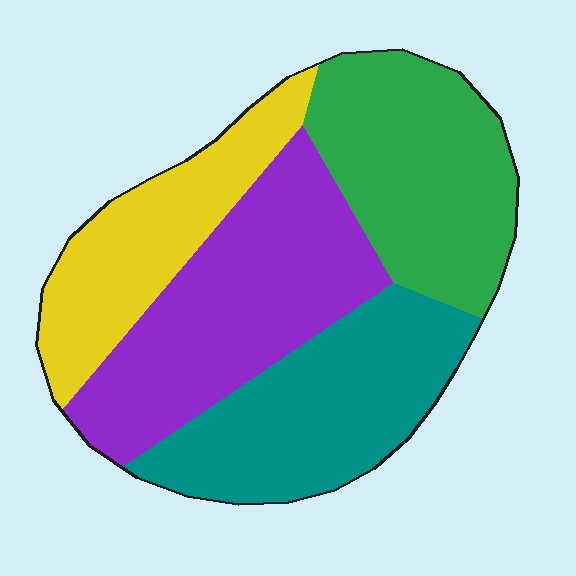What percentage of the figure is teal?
Teal takes up between a sixth and a third of the figure.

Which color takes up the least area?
Yellow, at roughly 20%.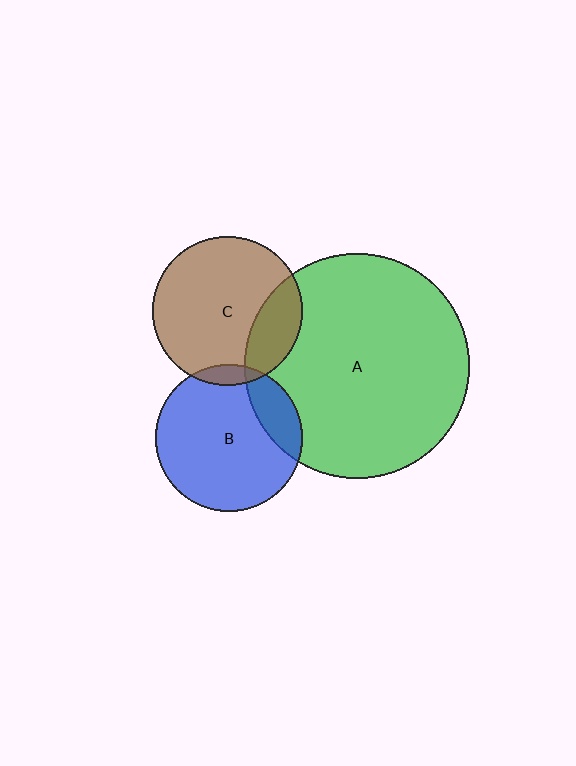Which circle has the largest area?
Circle A (green).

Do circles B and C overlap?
Yes.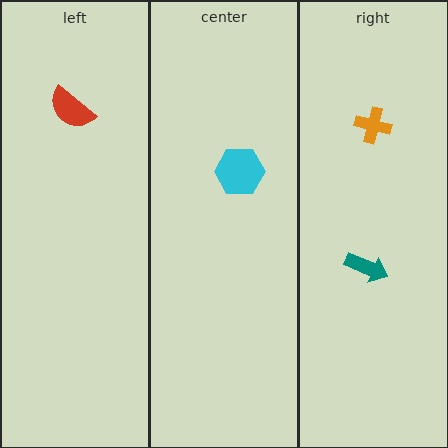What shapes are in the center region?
The cyan hexagon.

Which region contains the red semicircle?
The left region.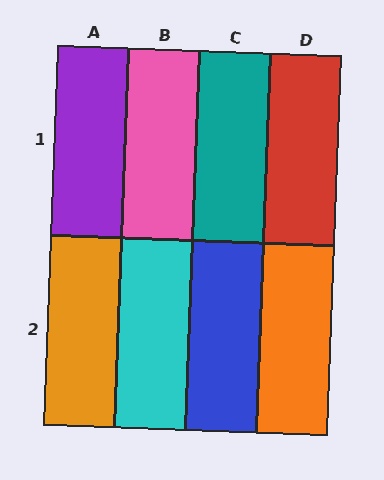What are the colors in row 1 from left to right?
Purple, pink, teal, red.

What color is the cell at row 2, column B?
Cyan.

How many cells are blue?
1 cell is blue.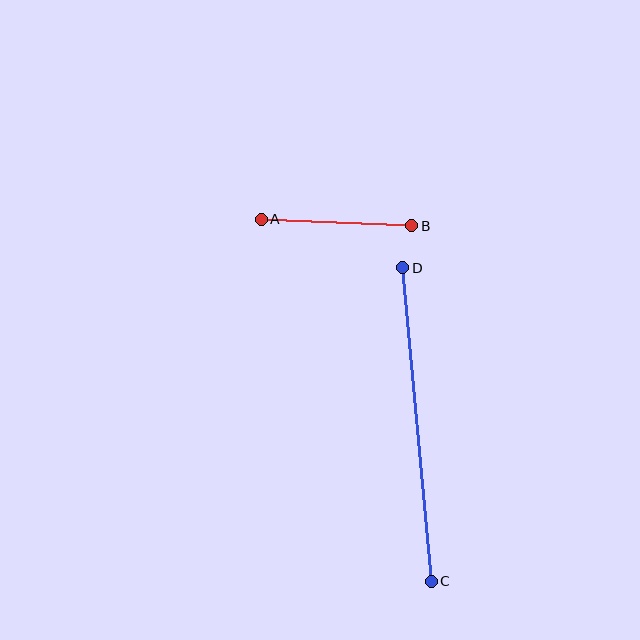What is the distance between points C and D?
The distance is approximately 314 pixels.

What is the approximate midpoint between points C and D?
The midpoint is at approximately (417, 425) pixels.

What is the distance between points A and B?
The distance is approximately 151 pixels.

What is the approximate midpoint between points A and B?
The midpoint is at approximately (336, 223) pixels.